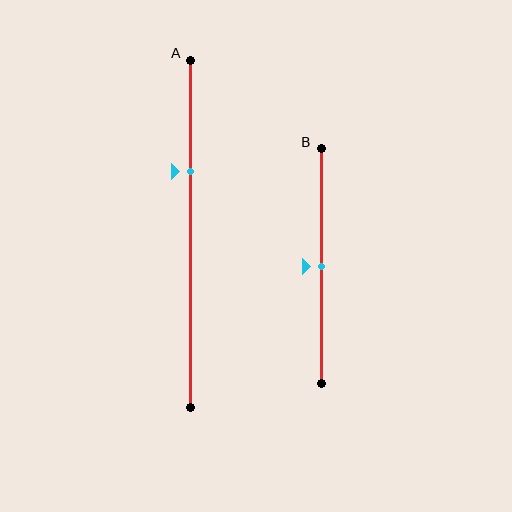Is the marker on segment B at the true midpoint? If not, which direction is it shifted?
Yes, the marker on segment B is at the true midpoint.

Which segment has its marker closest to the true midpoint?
Segment B has its marker closest to the true midpoint.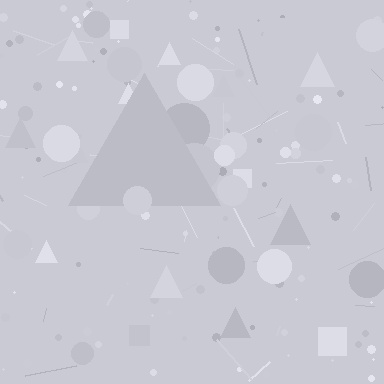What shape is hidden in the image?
A triangle is hidden in the image.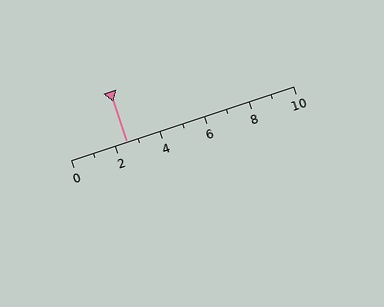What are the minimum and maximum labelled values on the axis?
The axis runs from 0 to 10.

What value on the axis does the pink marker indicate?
The marker indicates approximately 2.5.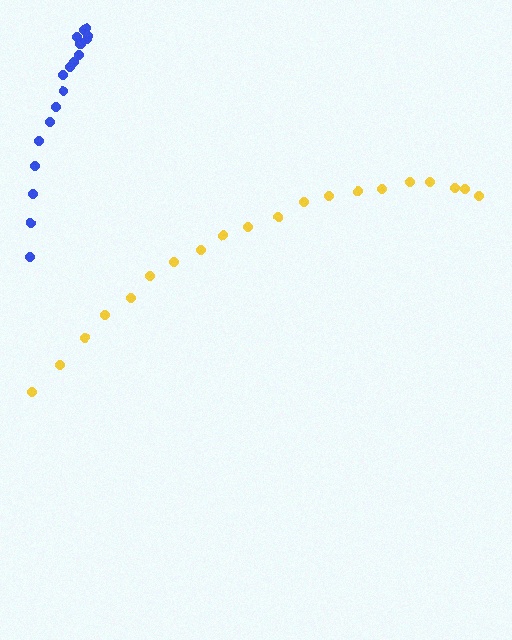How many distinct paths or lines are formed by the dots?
There are 2 distinct paths.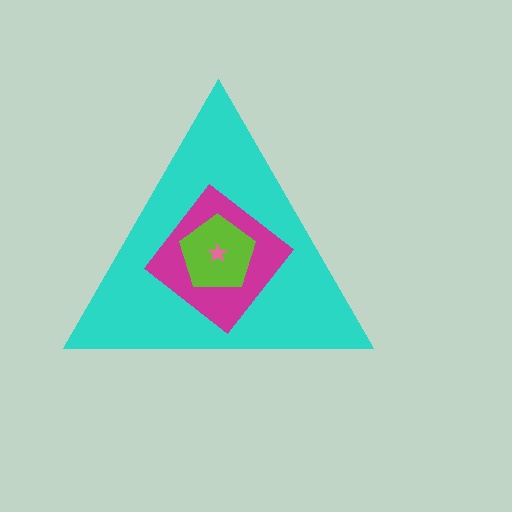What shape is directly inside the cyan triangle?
The magenta diamond.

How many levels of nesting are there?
4.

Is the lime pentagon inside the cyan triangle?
Yes.